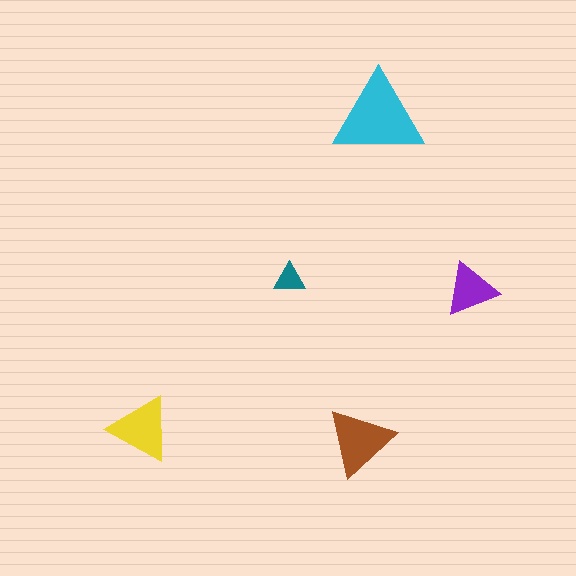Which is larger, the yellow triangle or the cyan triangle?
The cyan one.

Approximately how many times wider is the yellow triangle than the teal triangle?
About 2 times wider.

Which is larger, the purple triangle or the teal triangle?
The purple one.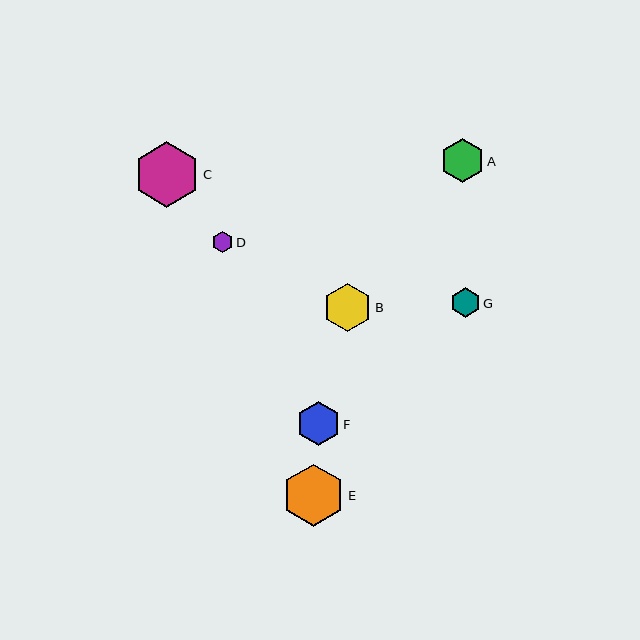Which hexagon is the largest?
Hexagon C is the largest with a size of approximately 65 pixels.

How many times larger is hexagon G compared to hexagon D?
Hexagon G is approximately 1.4 times the size of hexagon D.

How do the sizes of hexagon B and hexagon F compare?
Hexagon B and hexagon F are approximately the same size.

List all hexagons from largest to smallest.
From largest to smallest: C, E, B, A, F, G, D.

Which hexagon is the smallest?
Hexagon D is the smallest with a size of approximately 21 pixels.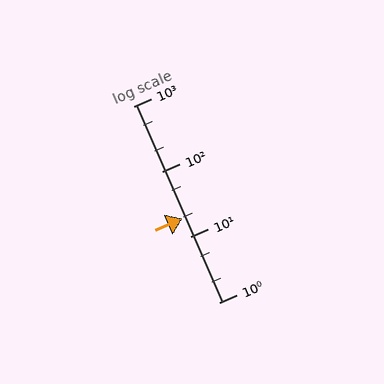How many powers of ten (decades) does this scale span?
The scale spans 3 decades, from 1 to 1000.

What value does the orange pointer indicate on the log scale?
The pointer indicates approximately 19.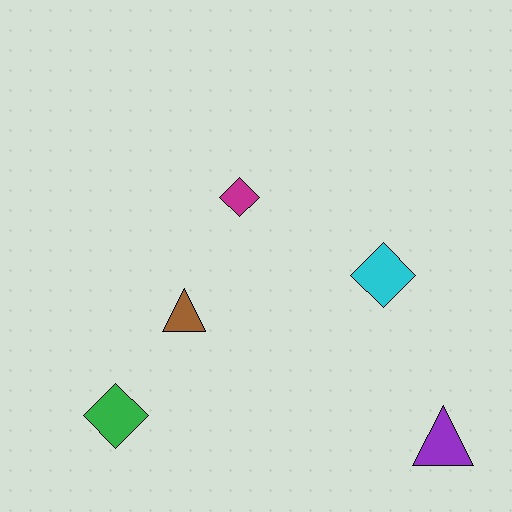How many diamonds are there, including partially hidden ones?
There are 3 diamonds.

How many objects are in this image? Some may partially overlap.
There are 5 objects.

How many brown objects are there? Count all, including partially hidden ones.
There is 1 brown object.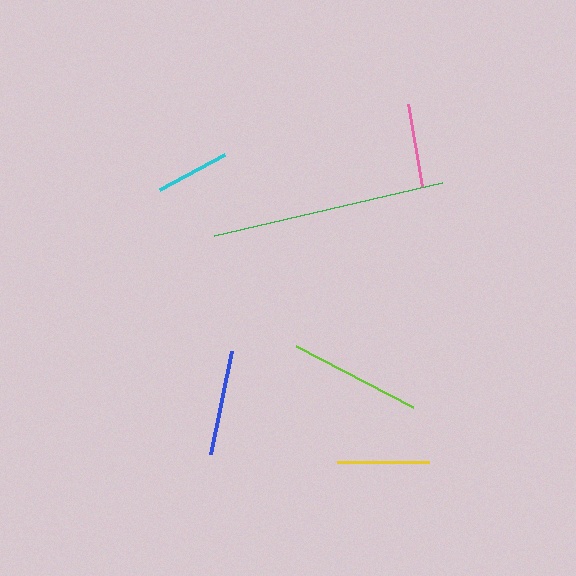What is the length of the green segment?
The green segment is approximately 235 pixels long.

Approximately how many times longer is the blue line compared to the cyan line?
The blue line is approximately 1.4 times the length of the cyan line.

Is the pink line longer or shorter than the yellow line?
The yellow line is longer than the pink line.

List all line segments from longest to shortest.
From longest to shortest: green, lime, blue, yellow, pink, cyan.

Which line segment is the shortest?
The cyan line is the shortest at approximately 74 pixels.